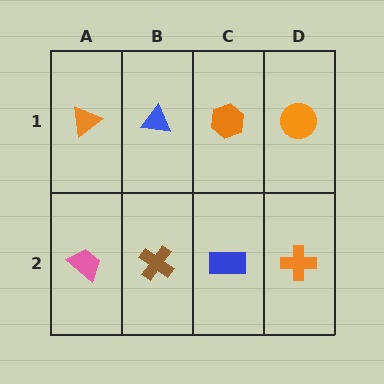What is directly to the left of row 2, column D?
A blue rectangle.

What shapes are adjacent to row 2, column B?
A blue triangle (row 1, column B), a pink trapezoid (row 2, column A), a blue rectangle (row 2, column C).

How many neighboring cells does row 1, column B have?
3.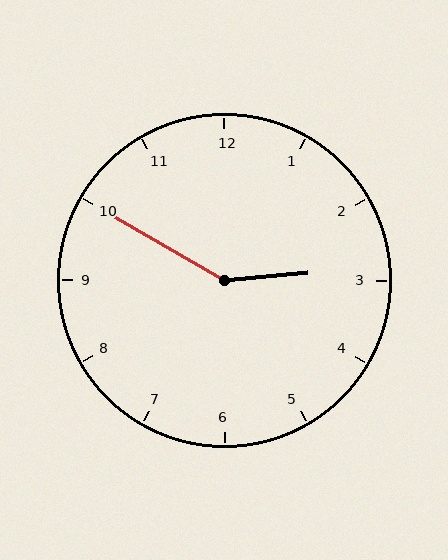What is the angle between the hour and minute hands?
Approximately 145 degrees.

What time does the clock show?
2:50.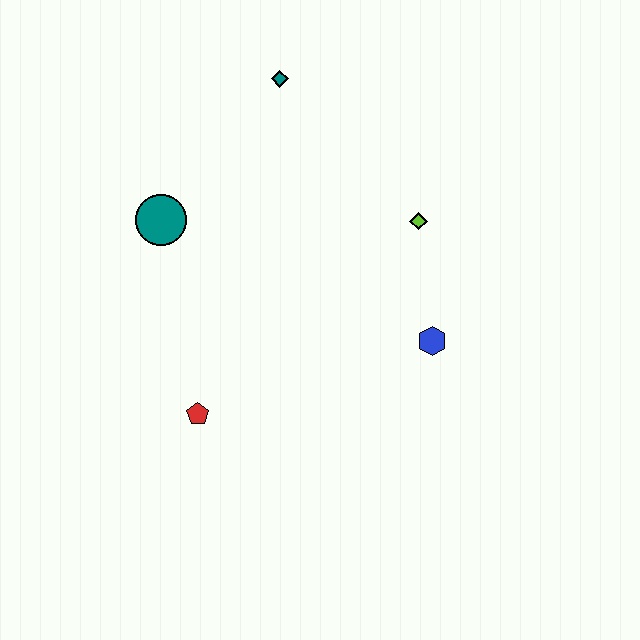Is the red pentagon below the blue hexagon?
Yes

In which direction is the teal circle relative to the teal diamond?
The teal circle is below the teal diamond.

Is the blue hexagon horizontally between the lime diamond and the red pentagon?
No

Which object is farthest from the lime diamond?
The red pentagon is farthest from the lime diamond.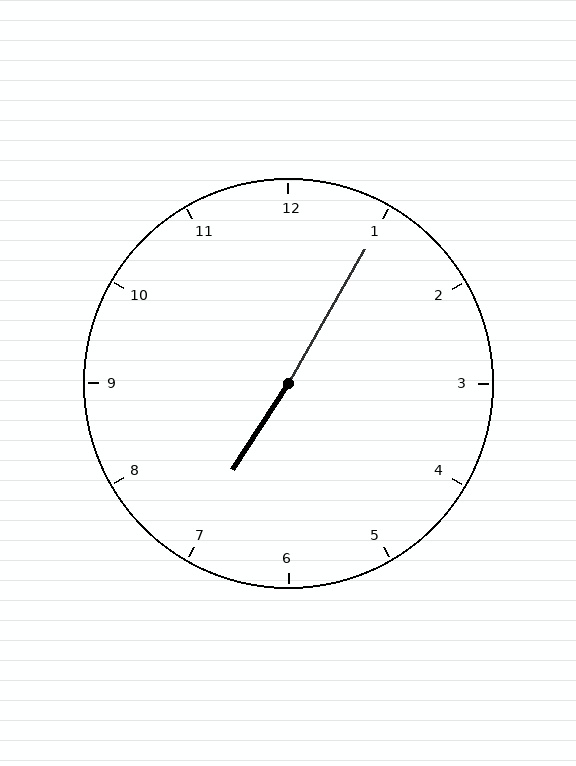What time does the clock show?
7:05.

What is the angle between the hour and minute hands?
Approximately 178 degrees.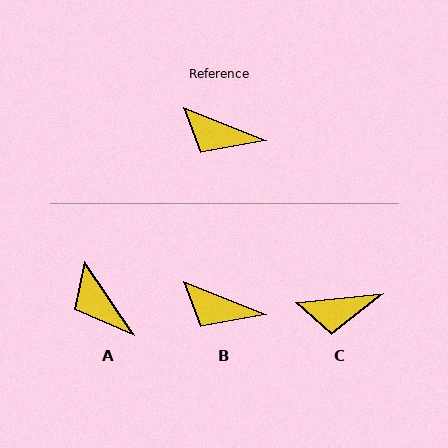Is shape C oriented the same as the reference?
No, it is off by about 28 degrees.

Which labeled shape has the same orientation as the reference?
B.